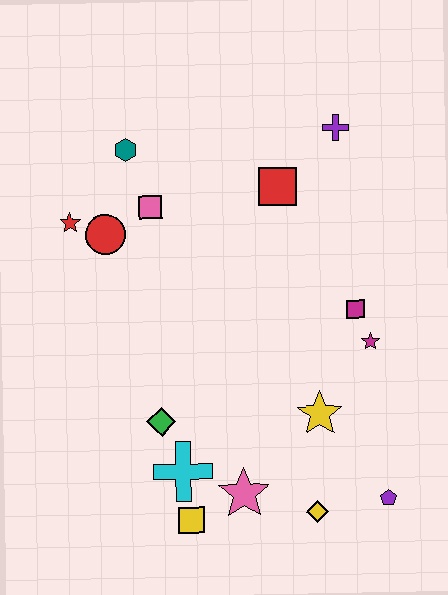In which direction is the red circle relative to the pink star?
The red circle is above the pink star.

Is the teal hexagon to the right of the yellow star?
No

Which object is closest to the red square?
The purple cross is closest to the red square.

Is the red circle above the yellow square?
Yes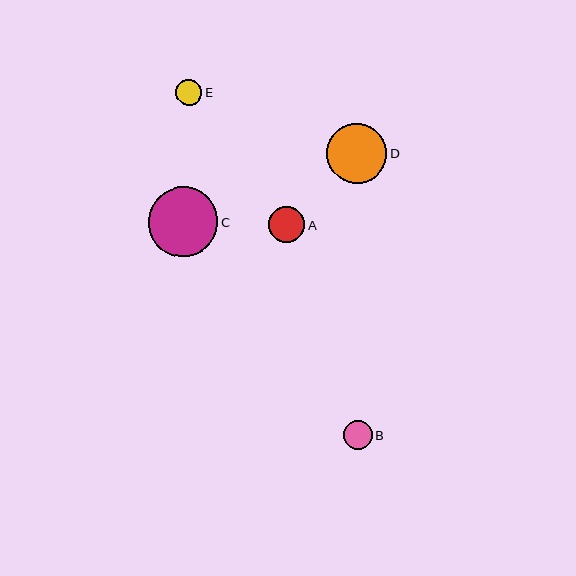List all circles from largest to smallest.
From largest to smallest: C, D, A, B, E.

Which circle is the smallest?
Circle E is the smallest with a size of approximately 26 pixels.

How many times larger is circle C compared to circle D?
Circle C is approximately 1.2 times the size of circle D.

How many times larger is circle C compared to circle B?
Circle C is approximately 2.4 times the size of circle B.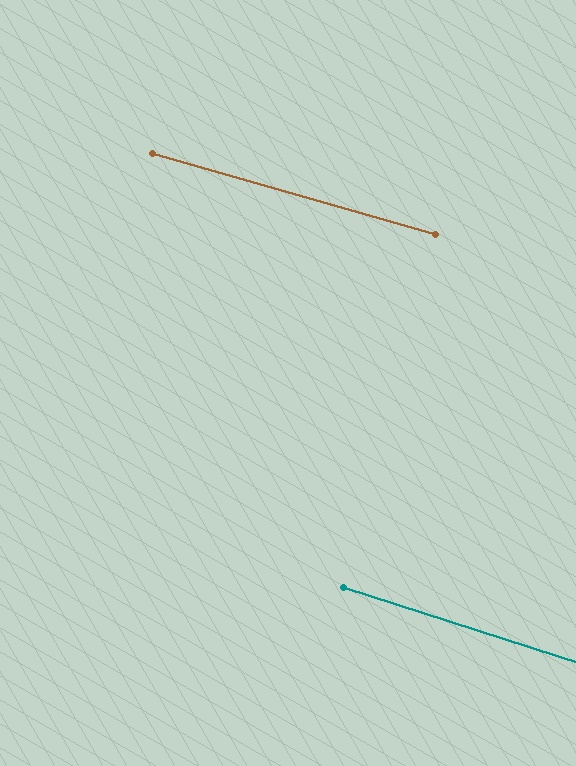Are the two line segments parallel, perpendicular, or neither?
Parallel — their directions differ by only 1.9°.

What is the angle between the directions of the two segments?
Approximately 2 degrees.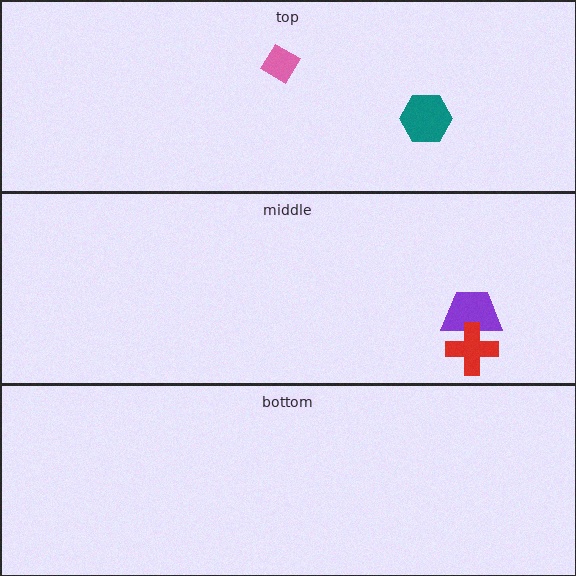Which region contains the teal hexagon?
The top region.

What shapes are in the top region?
The pink diamond, the teal hexagon.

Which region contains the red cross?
The middle region.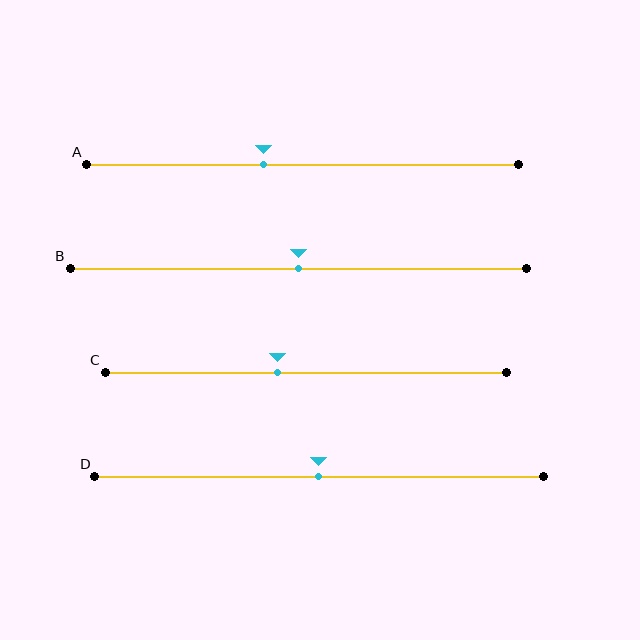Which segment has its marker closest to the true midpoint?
Segment B has its marker closest to the true midpoint.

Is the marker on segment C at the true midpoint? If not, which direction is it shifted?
No, the marker on segment C is shifted to the left by about 7% of the segment length.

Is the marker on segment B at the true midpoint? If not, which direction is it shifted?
Yes, the marker on segment B is at the true midpoint.